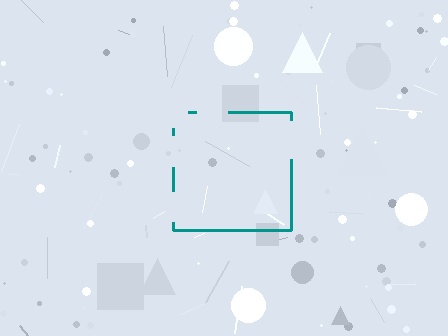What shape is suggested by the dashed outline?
The dashed outline suggests a square.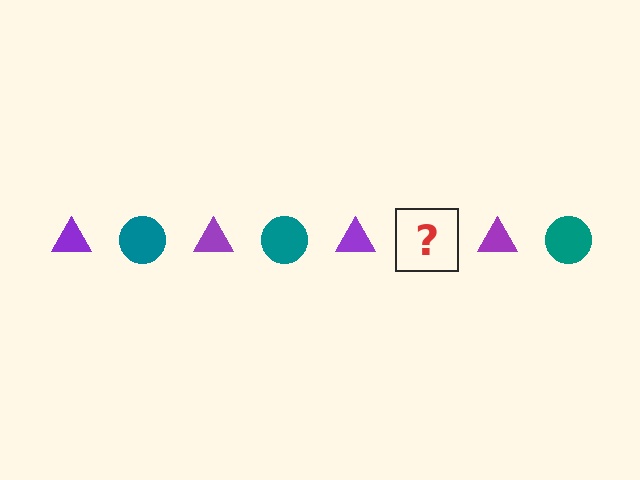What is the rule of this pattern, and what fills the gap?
The rule is that the pattern alternates between purple triangle and teal circle. The gap should be filled with a teal circle.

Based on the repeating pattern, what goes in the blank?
The blank should be a teal circle.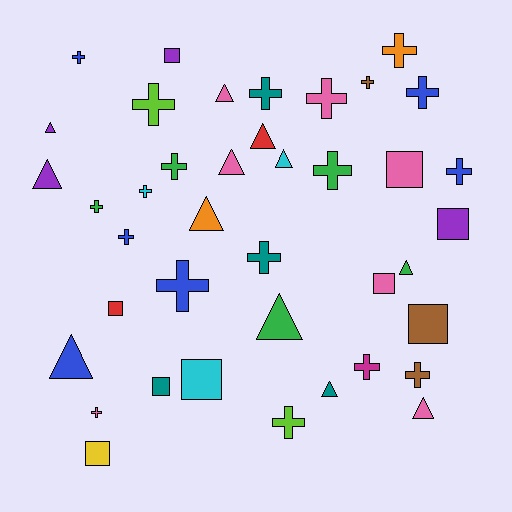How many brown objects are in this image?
There are 3 brown objects.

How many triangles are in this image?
There are 12 triangles.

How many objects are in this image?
There are 40 objects.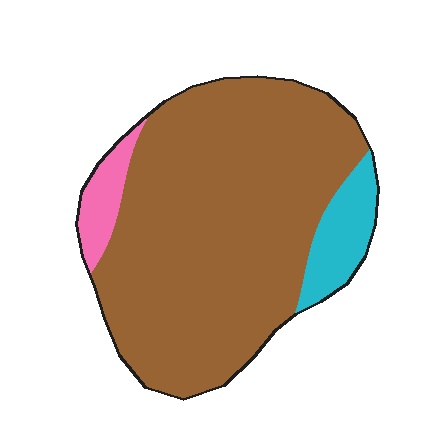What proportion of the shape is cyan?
Cyan takes up about one tenth (1/10) of the shape.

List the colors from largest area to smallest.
From largest to smallest: brown, cyan, pink.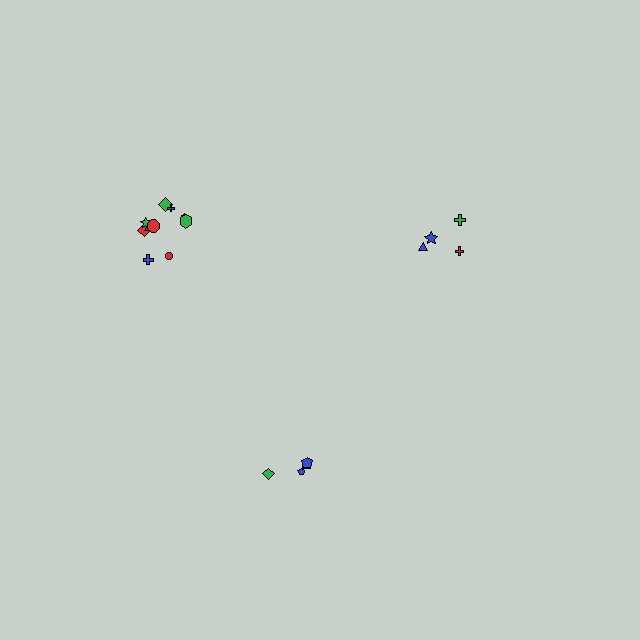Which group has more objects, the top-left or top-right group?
The top-left group.